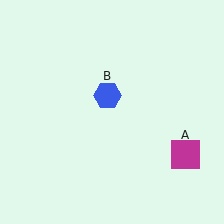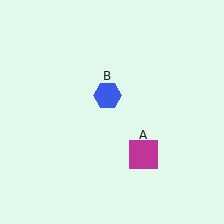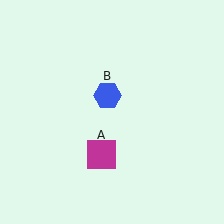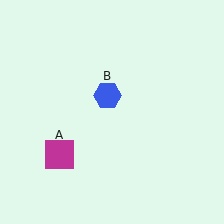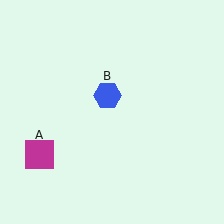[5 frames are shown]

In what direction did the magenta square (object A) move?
The magenta square (object A) moved left.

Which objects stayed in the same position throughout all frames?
Blue hexagon (object B) remained stationary.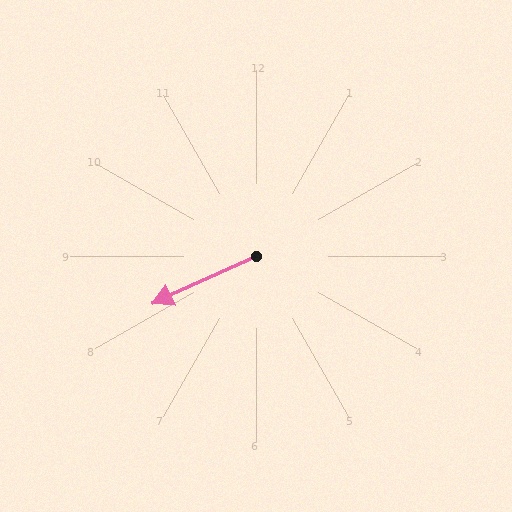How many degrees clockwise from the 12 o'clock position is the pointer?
Approximately 246 degrees.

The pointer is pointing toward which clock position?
Roughly 8 o'clock.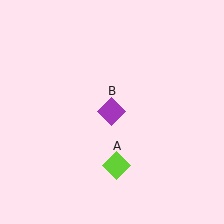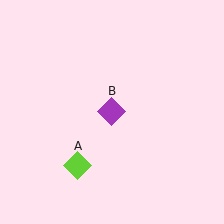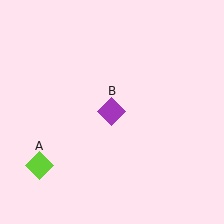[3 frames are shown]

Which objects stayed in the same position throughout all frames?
Purple diamond (object B) remained stationary.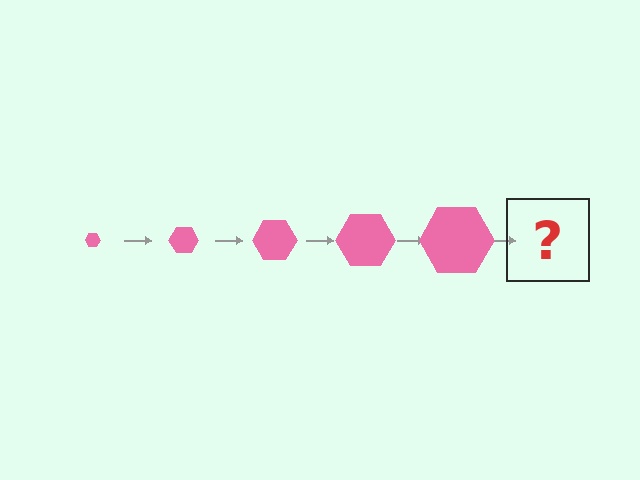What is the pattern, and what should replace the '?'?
The pattern is that the hexagon gets progressively larger each step. The '?' should be a pink hexagon, larger than the previous one.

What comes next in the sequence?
The next element should be a pink hexagon, larger than the previous one.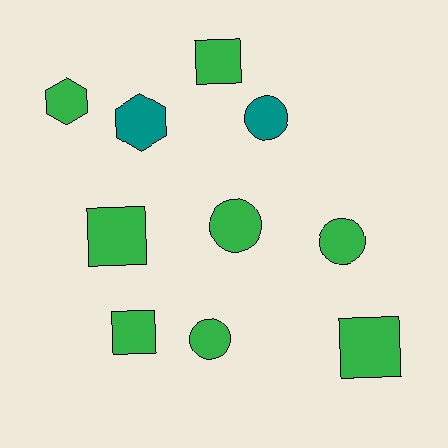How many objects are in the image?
There are 10 objects.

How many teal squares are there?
There are no teal squares.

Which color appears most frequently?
Green, with 8 objects.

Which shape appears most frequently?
Square, with 4 objects.